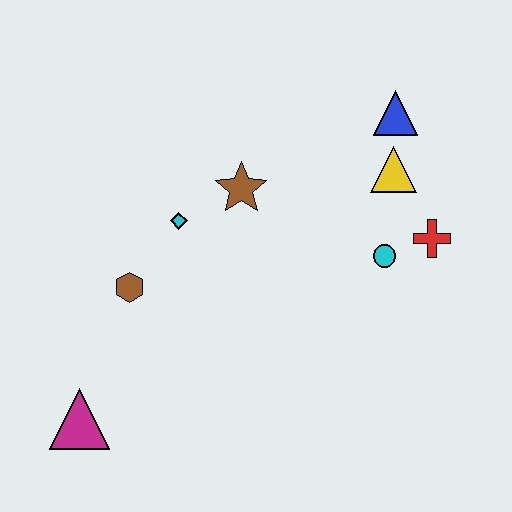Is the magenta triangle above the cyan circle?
No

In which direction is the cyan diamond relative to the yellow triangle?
The cyan diamond is to the left of the yellow triangle.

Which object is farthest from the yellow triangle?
The magenta triangle is farthest from the yellow triangle.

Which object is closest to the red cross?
The cyan circle is closest to the red cross.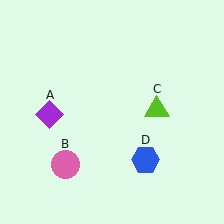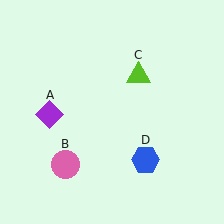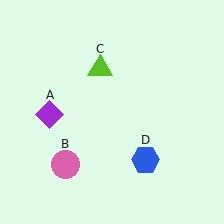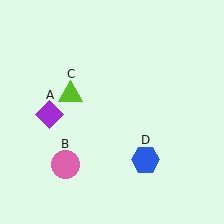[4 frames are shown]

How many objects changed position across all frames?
1 object changed position: lime triangle (object C).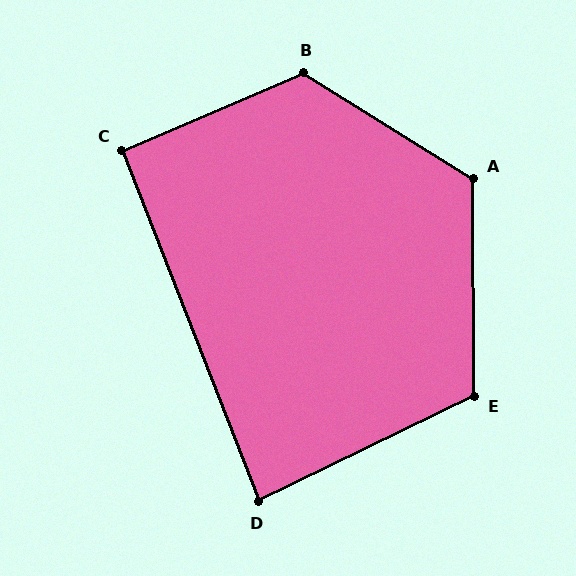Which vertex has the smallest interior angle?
D, at approximately 85 degrees.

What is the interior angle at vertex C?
Approximately 92 degrees (approximately right).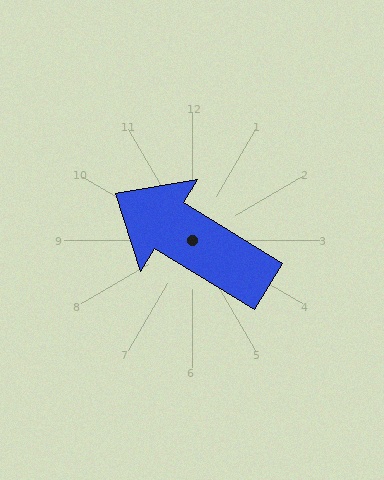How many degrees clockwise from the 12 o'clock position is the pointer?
Approximately 301 degrees.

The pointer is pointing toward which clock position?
Roughly 10 o'clock.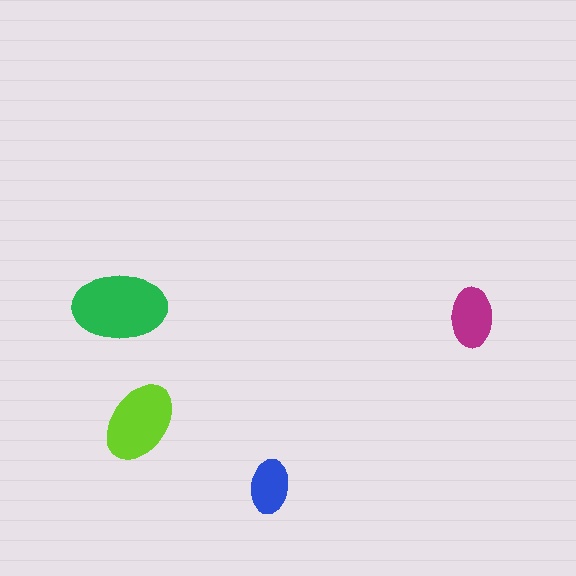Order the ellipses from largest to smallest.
the green one, the lime one, the magenta one, the blue one.